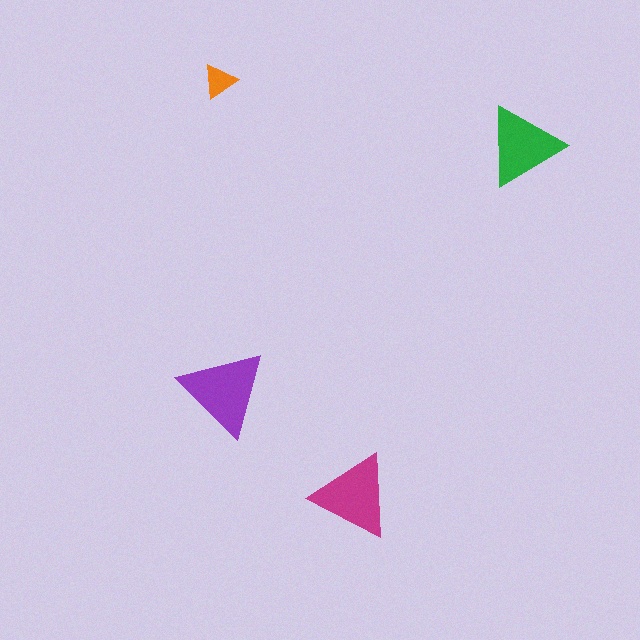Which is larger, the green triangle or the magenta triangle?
The magenta one.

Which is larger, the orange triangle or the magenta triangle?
The magenta one.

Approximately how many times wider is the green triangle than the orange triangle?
About 2.5 times wider.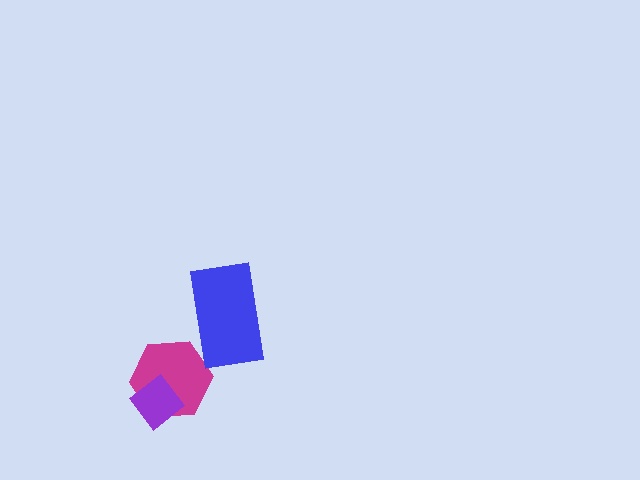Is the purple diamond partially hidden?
No, no other shape covers it.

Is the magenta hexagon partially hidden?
Yes, it is partially covered by another shape.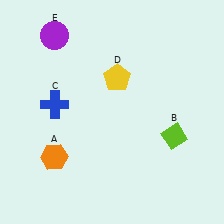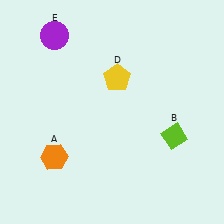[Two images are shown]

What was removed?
The blue cross (C) was removed in Image 2.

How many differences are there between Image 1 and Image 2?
There is 1 difference between the two images.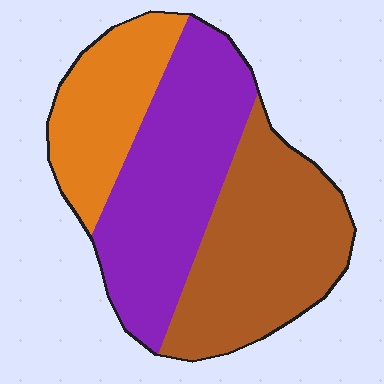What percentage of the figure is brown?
Brown takes up about three eighths (3/8) of the figure.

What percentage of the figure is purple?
Purple takes up about two fifths (2/5) of the figure.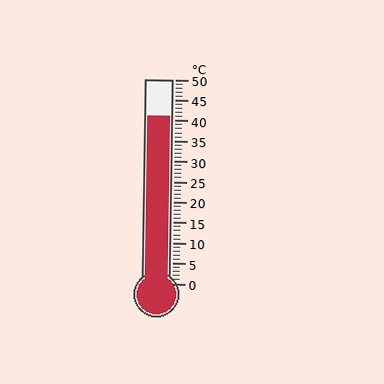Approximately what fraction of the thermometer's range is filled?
The thermometer is filled to approximately 80% of its range.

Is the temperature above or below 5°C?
The temperature is above 5°C.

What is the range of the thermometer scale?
The thermometer scale ranges from 0°C to 50°C.